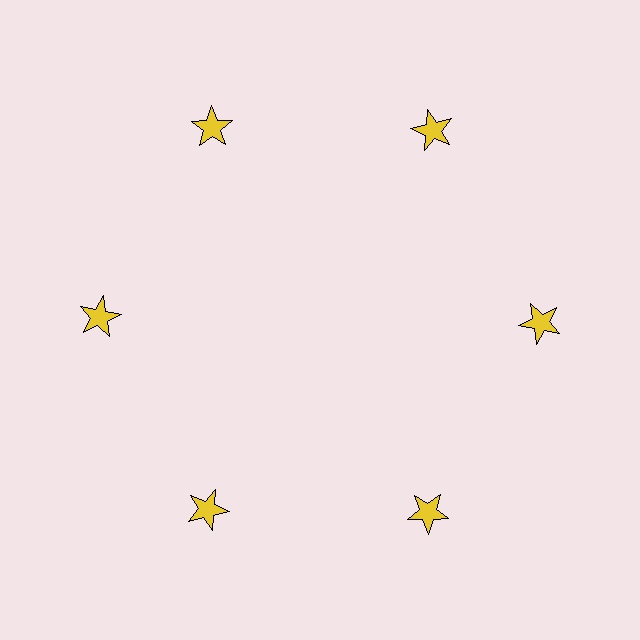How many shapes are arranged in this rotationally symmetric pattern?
There are 6 shapes, arranged in 6 groups of 1.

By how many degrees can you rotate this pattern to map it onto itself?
The pattern maps onto itself every 60 degrees of rotation.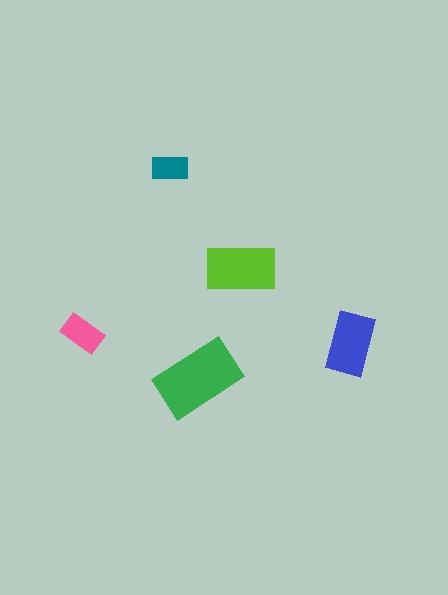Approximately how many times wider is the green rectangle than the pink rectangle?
About 2 times wider.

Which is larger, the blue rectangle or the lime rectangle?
The lime one.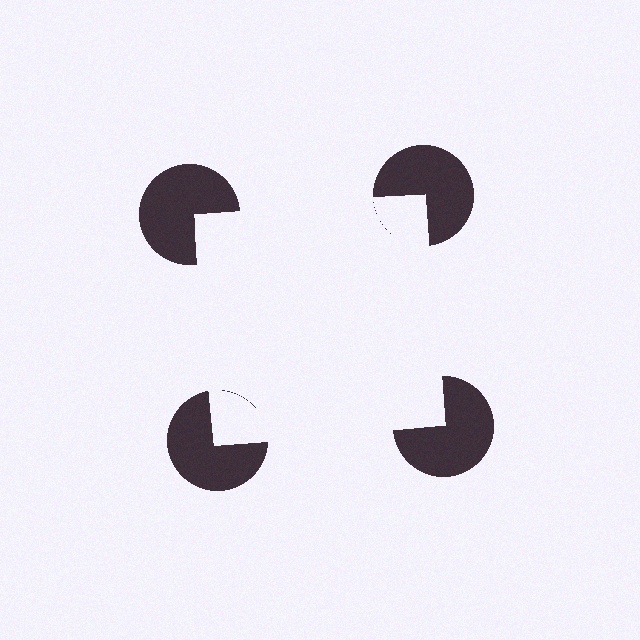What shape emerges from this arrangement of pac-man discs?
An illusory square — its edges are inferred from the aligned wedge cuts in the pac-man discs, not physically drawn.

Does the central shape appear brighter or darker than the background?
It typically appears slightly brighter than the background, even though no actual brightness change is drawn.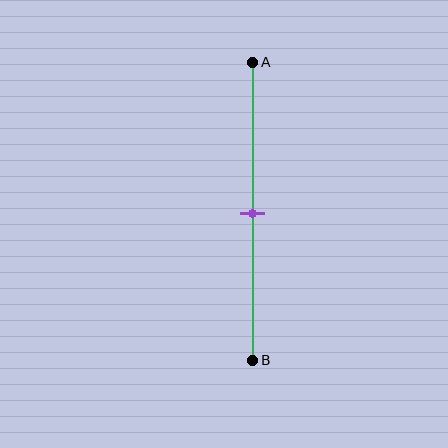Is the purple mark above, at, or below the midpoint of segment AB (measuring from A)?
The purple mark is approximately at the midpoint of segment AB.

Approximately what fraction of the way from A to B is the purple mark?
The purple mark is approximately 50% of the way from A to B.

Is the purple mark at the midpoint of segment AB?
Yes, the mark is approximately at the midpoint.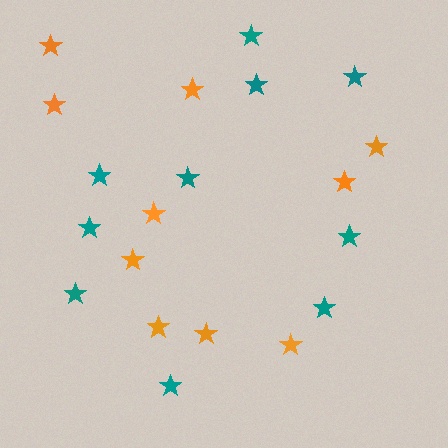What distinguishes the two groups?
There are 2 groups: one group of orange stars (10) and one group of teal stars (10).